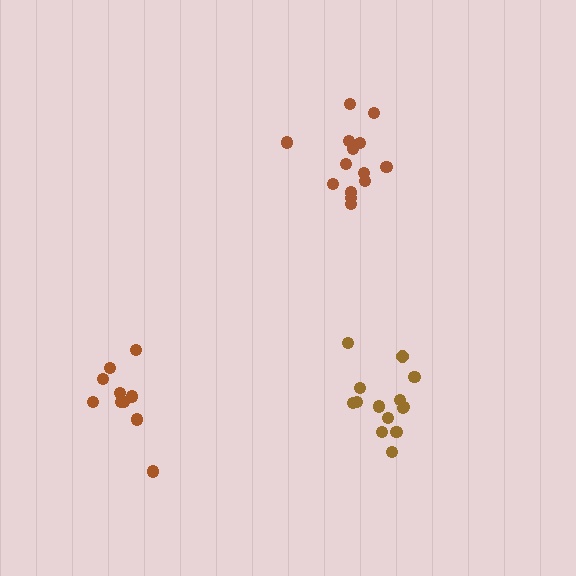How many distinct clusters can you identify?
There are 3 distinct clusters.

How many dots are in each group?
Group 1: 10 dots, Group 2: 14 dots, Group 3: 14 dots (38 total).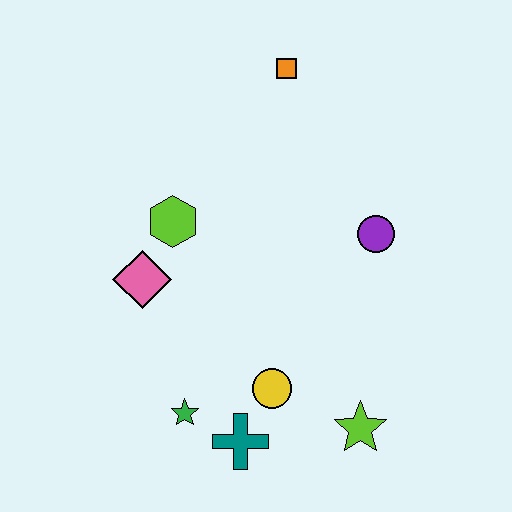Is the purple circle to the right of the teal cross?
Yes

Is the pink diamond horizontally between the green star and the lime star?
No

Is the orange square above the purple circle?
Yes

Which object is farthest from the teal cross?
The orange square is farthest from the teal cross.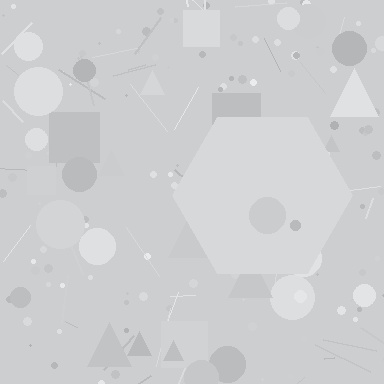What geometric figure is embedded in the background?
A hexagon is embedded in the background.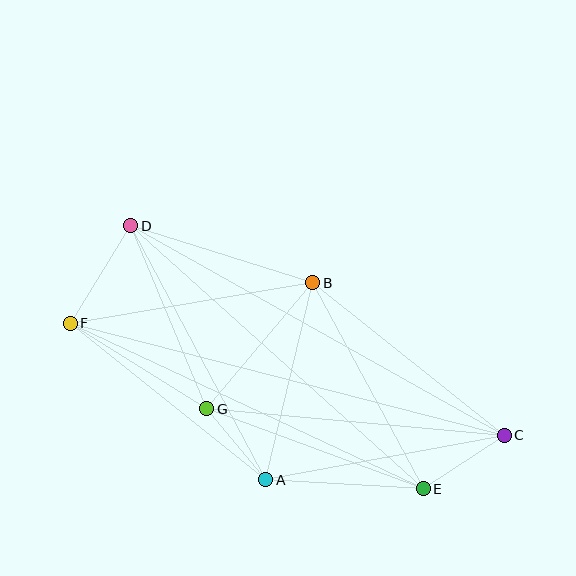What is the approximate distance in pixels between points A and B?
The distance between A and B is approximately 203 pixels.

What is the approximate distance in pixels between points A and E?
The distance between A and E is approximately 157 pixels.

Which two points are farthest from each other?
Points C and F are farthest from each other.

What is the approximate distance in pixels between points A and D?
The distance between A and D is approximately 288 pixels.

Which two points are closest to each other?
Points A and G are closest to each other.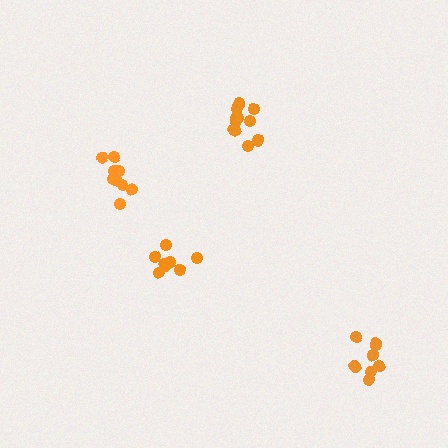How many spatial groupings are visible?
There are 4 spatial groupings.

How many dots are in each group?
Group 1: 9 dots, Group 2: 12 dots, Group 3: 8 dots, Group 4: 8 dots (37 total).